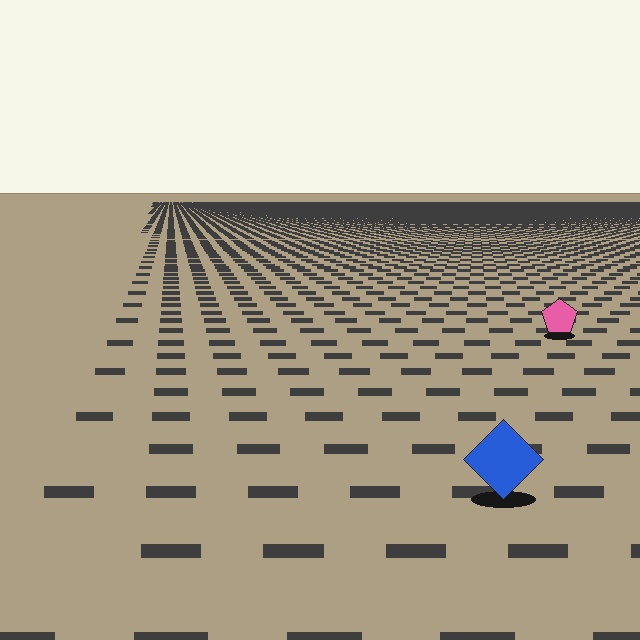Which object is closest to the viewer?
The blue diamond is closest. The texture marks near it are larger and more spread out.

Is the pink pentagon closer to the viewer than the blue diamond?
No. The blue diamond is closer — you can tell from the texture gradient: the ground texture is coarser near it.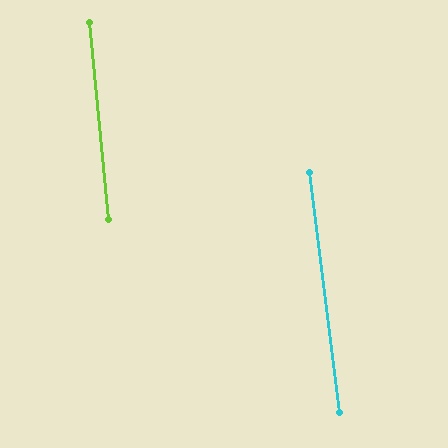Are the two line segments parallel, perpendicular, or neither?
Parallel — their directions differ by only 1.8°.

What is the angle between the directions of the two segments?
Approximately 2 degrees.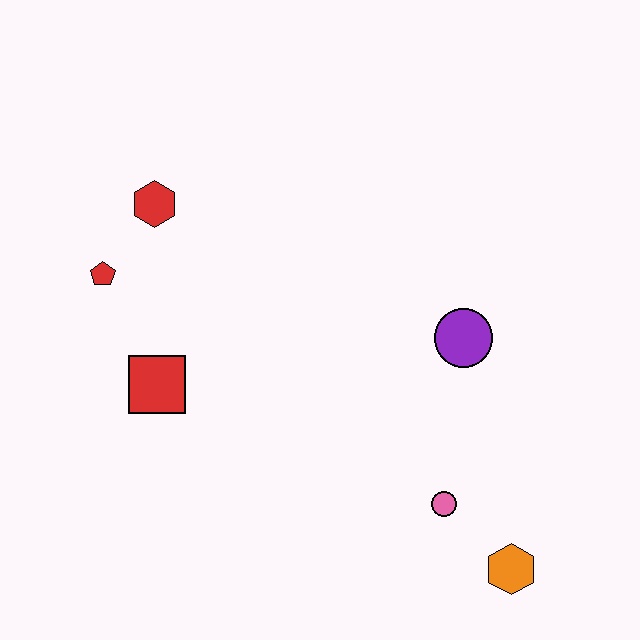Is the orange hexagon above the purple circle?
No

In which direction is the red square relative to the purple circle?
The red square is to the left of the purple circle.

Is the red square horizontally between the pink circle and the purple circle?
No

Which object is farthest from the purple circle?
The red pentagon is farthest from the purple circle.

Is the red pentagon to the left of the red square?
Yes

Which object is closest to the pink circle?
The orange hexagon is closest to the pink circle.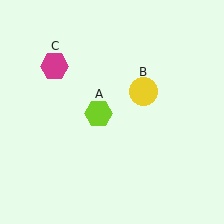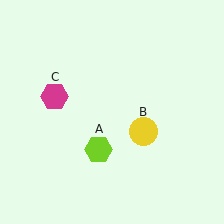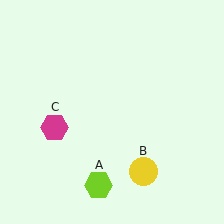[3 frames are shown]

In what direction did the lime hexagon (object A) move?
The lime hexagon (object A) moved down.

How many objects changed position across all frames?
3 objects changed position: lime hexagon (object A), yellow circle (object B), magenta hexagon (object C).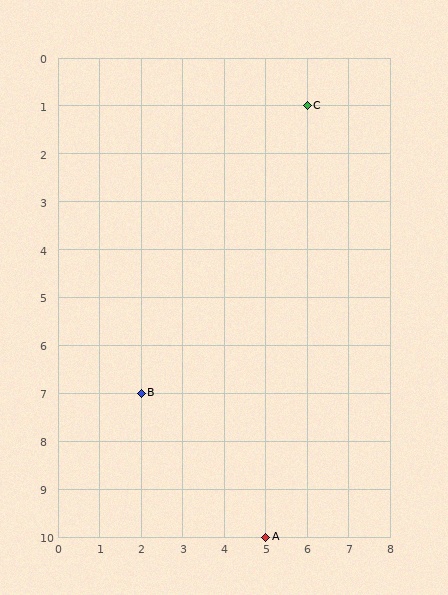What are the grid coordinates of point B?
Point B is at grid coordinates (2, 7).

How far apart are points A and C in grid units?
Points A and C are 1 column and 9 rows apart (about 9.1 grid units diagonally).